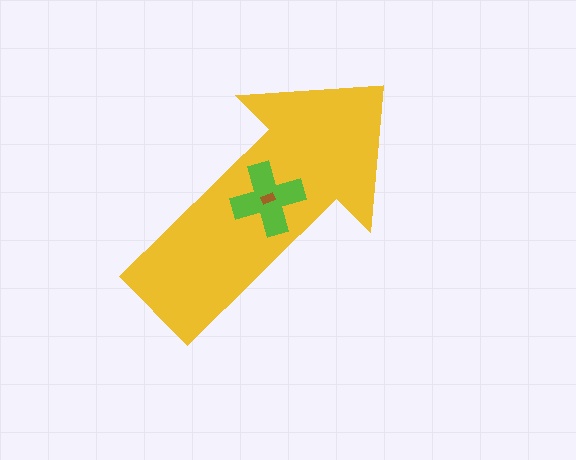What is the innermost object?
The brown rectangle.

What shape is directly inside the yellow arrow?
The lime cross.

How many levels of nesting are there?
3.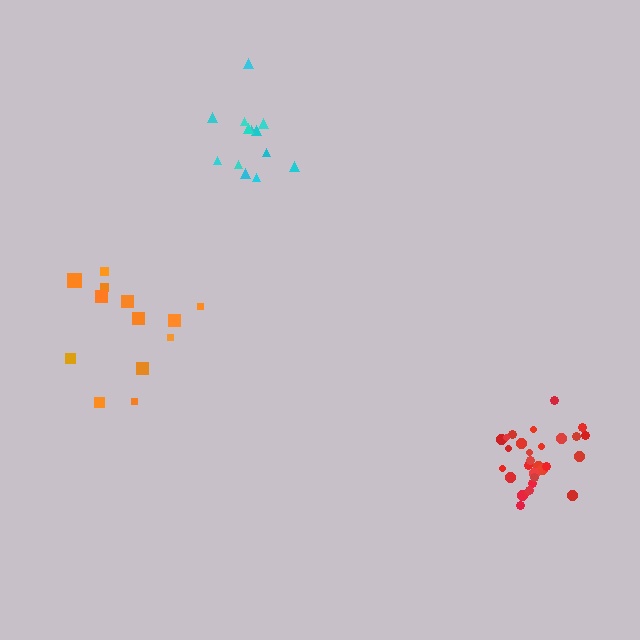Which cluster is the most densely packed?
Red.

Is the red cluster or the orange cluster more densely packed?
Red.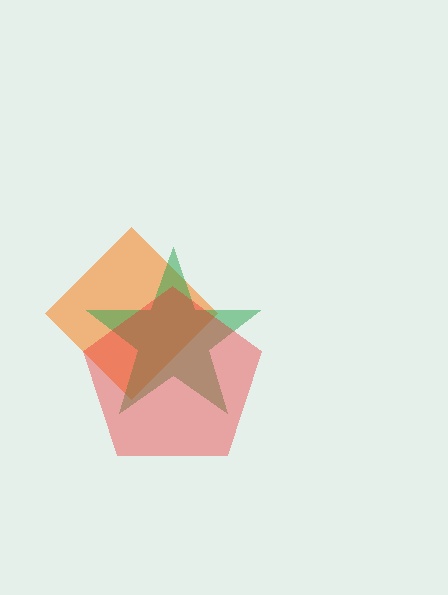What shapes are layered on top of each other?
The layered shapes are: an orange diamond, a green star, a red pentagon.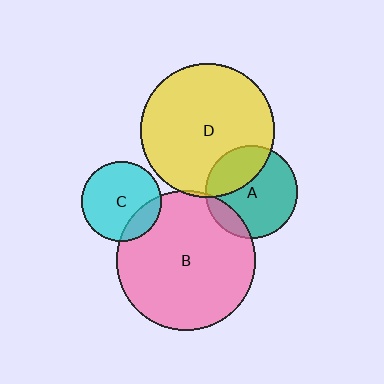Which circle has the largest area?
Circle B (pink).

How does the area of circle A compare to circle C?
Approximately 1.3 times.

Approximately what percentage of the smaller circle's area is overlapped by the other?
Approximately 30%.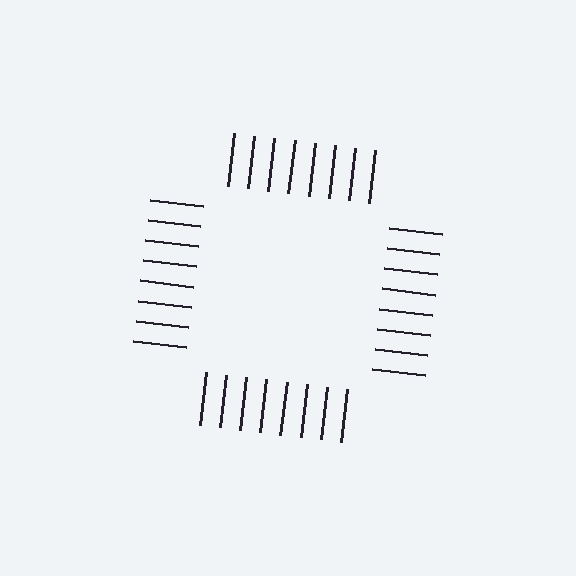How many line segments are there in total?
32 — 8 along each of the 4 edges.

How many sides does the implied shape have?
4 sides — the line-ends trace a square.